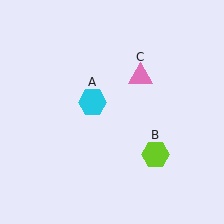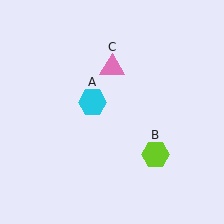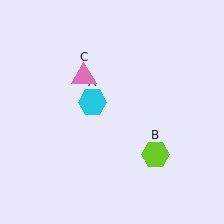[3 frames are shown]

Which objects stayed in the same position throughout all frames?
Cyan hexagon (object A) and lime hexagon (object B) remained stationary.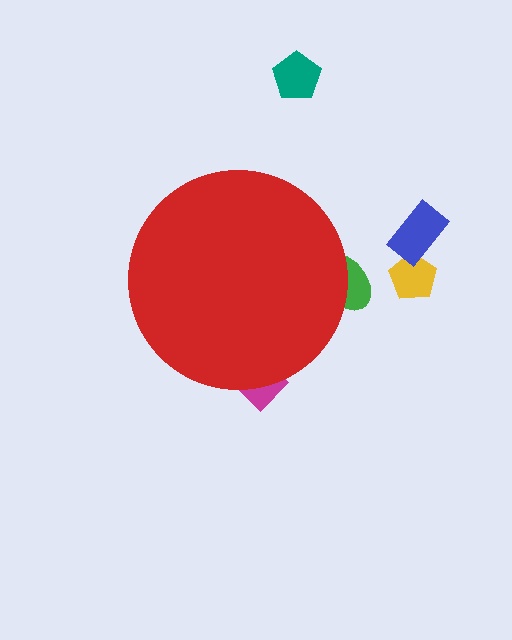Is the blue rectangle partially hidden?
No, the blue rectangle is fully visible.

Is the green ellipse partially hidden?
Yes, the green ellipse is partially hidden behind the red circle.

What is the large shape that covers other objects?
A red circle.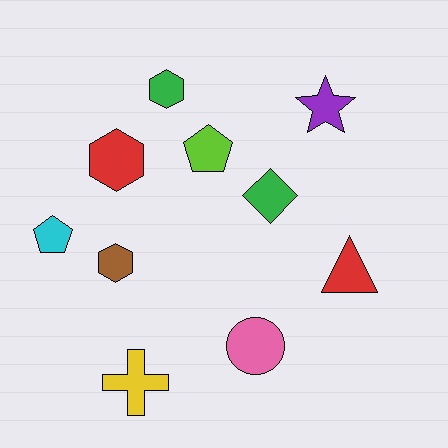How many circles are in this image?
There is 1 circle.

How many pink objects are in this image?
There is 1 pink object.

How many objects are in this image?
There are 10 objects.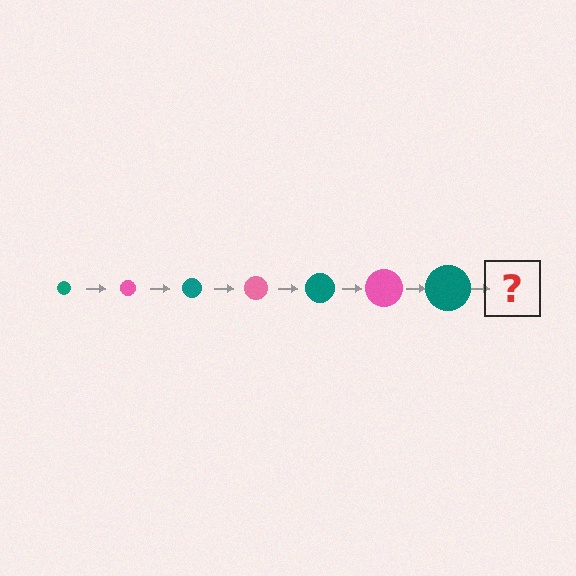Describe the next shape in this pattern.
It should be a pink circle, larger than the previous one.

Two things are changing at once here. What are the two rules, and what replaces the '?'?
The two rules are that the circle grows larger each step and the color cycles through teal and pink. The '?' should be a pink circle, larger than the previous one.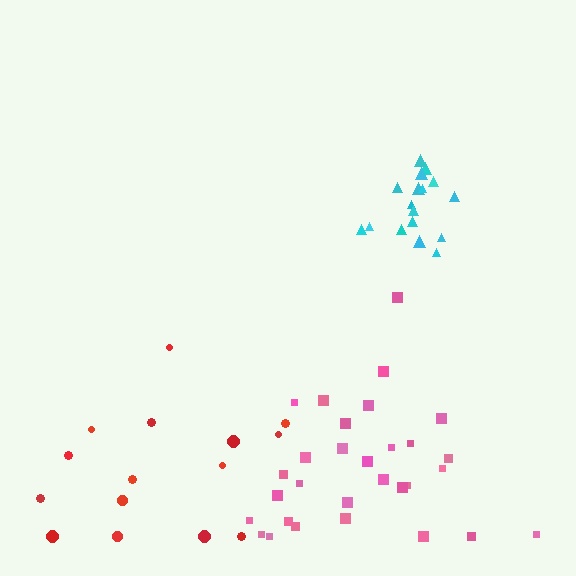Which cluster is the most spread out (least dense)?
Red.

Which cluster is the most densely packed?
Cyan.